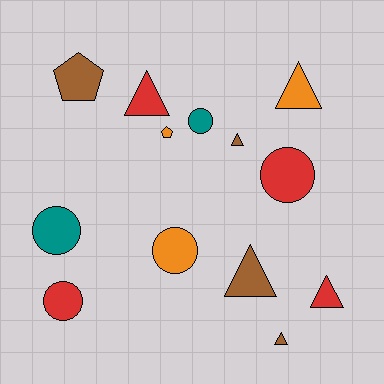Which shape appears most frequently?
Triangle, with 6 objects.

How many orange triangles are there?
There is 1 orange triangle.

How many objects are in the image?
There are 13 objects.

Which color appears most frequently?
Brown, with 4 objects.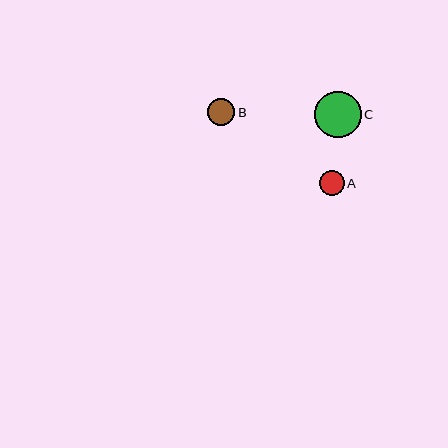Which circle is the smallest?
Circle A is the smallest with a size of approximately 25 pixels.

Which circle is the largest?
Circle C is the largest with a size of approximately 47 pixels.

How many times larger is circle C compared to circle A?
Circle C is approximately 1.9 times the size of circle A.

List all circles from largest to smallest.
From largest to smallest: C, B, A.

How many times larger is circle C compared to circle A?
Circle C is approximately 1.9 times the size of circle A.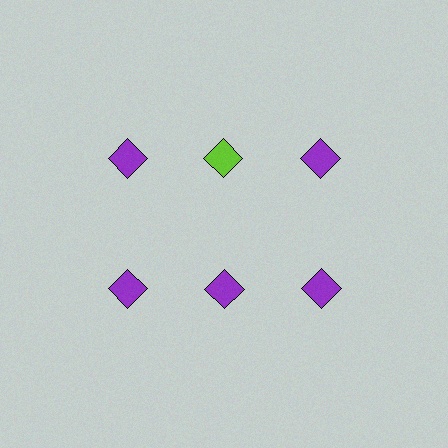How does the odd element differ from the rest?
It has a different color: lime instead of purple.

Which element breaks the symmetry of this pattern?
The lime diamond in the top row, second from left column breaks the symmetry. All other shapes are purple diamonds.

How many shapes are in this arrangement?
There are 6 shapes arranged in a grid pattern.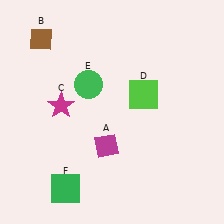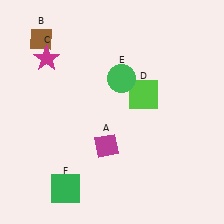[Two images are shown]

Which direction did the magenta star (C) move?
The magenta star (C) moved up.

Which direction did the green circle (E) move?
The green circle (E) moved right.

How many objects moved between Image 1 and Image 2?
2 objects moved between the two images.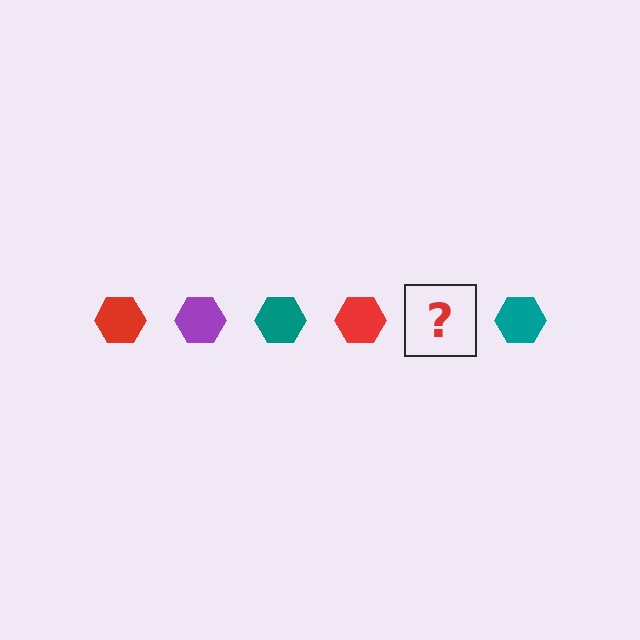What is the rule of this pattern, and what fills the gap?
The rule is that the pattern cycles through red, purple, teal hexagons. The gap should be filled with a purple hexagon.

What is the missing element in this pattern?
The missing element is a purple hexagon.